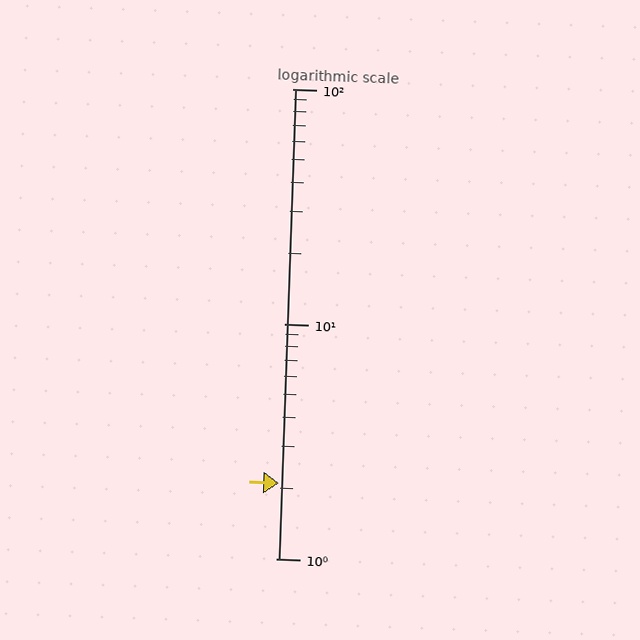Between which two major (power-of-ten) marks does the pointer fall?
The pointer is between 1 and 10.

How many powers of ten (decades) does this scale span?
The scale spans 2 decades, from 1 to 100.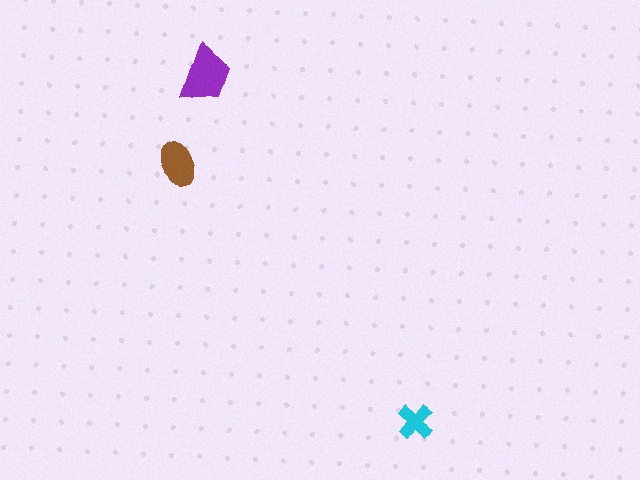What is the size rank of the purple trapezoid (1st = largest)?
1st.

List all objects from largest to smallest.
The purple trapezoid, the brown ellipse, the cyan cross.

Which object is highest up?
The purple trapezoid is topmost.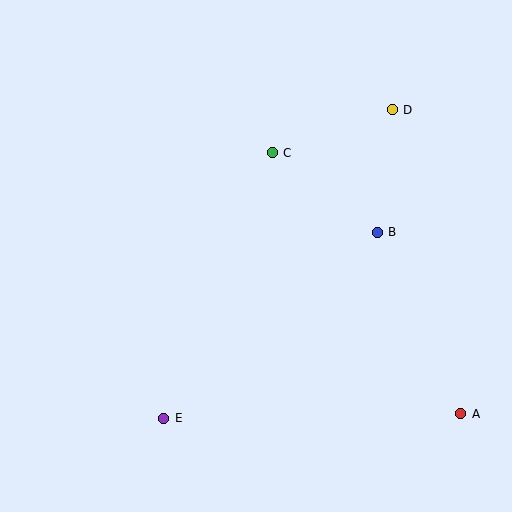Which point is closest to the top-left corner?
Point C is closest to the top-left corner.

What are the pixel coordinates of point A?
Point A is at (461, 414).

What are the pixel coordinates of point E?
Point E is at (164, 418).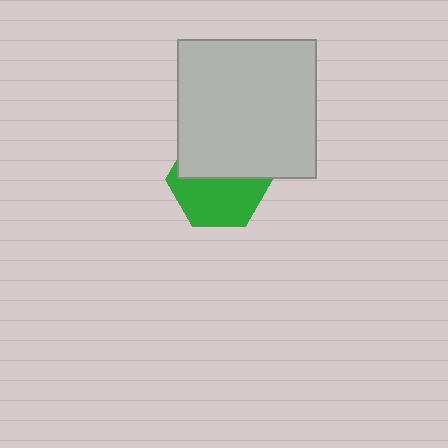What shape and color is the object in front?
The object in front is a light gray square.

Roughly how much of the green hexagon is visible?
About half of it is visible (roughly 53%).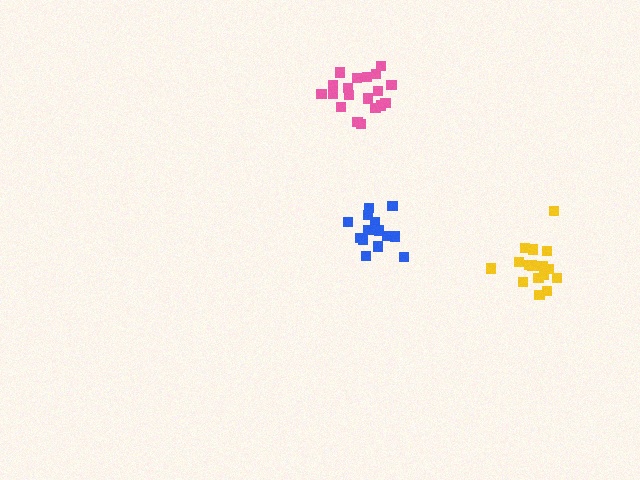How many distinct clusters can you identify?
There are 3 distinct clusters.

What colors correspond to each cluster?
The clusters are colored: yellow, pink, blue.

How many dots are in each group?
Group 1: 16 dots, Group 2: 19 dots, Group 3: 15 dots (50 total).